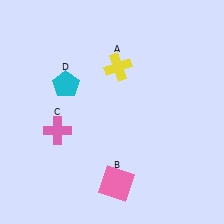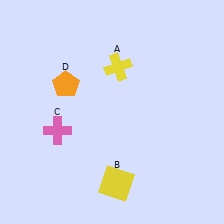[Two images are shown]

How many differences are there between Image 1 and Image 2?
There are 2 differences between the two images.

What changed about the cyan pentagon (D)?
In Image 1, D is cyan. In Image 2, it changed to orange.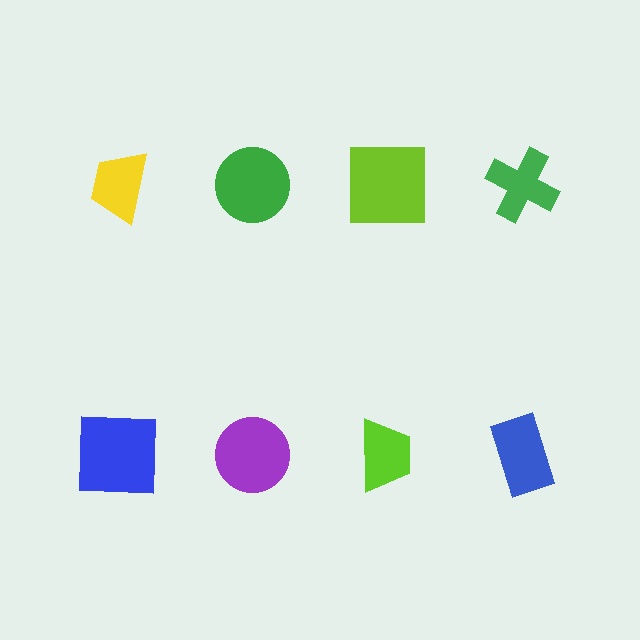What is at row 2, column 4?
A blue rectangle.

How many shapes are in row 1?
4 shapes.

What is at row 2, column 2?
A purple circle.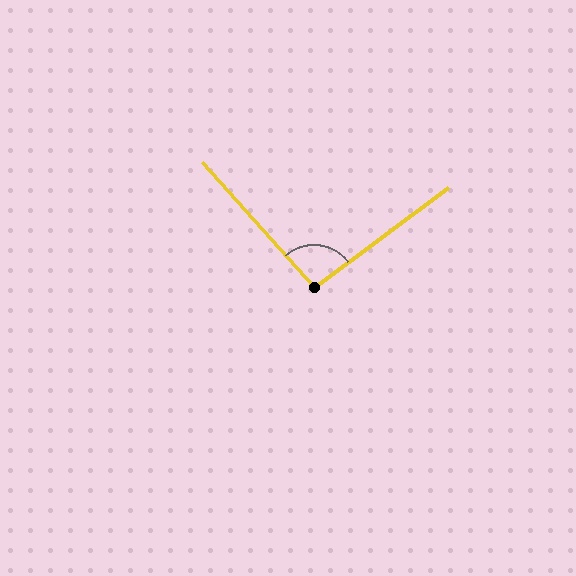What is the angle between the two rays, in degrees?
Approximately 95 degrees.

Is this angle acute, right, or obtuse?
It is approximately a right angle.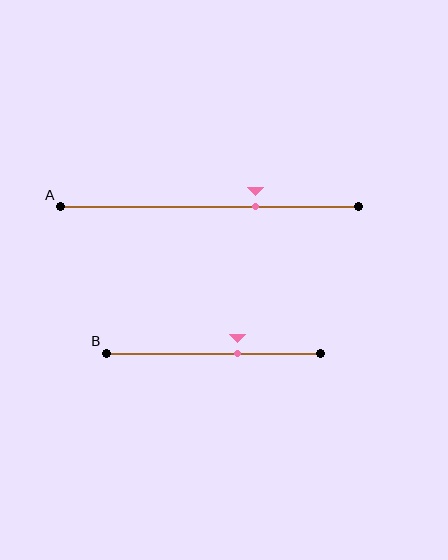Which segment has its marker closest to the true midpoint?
Segment B has its marker closest to the true midpoint.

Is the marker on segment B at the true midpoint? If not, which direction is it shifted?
No, the marker on segment B is shifted to the right by about 11% of the segment length.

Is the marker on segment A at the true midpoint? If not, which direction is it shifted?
No, the marker on segment A is shifted to the right by about 15% of the segment length.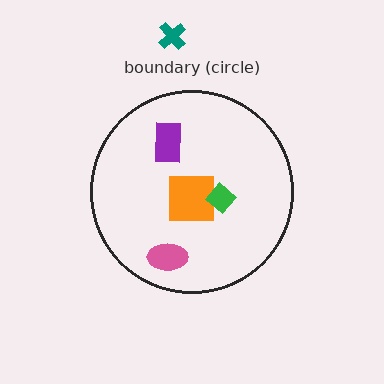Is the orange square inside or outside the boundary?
Inside.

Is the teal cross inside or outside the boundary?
Outside.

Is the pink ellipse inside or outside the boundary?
Inside.